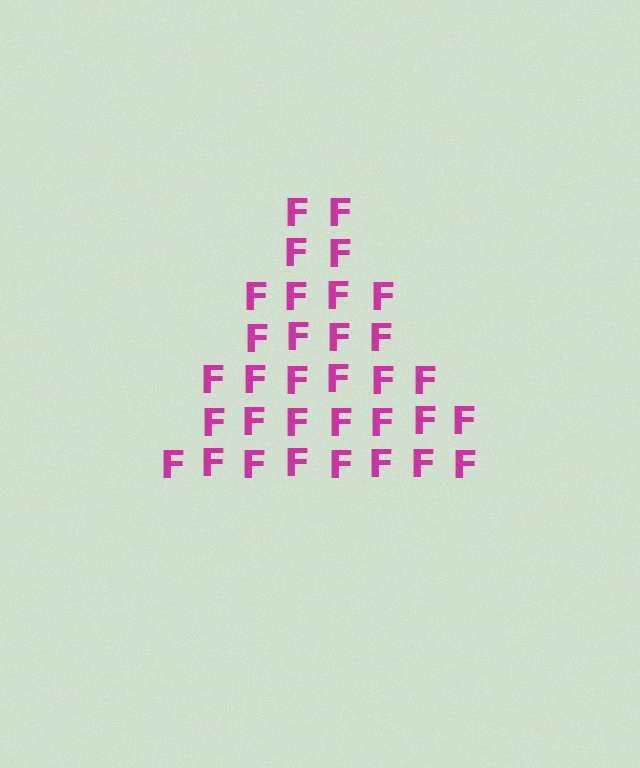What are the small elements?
The small elements are letter F's.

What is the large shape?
The large shape is a triangle.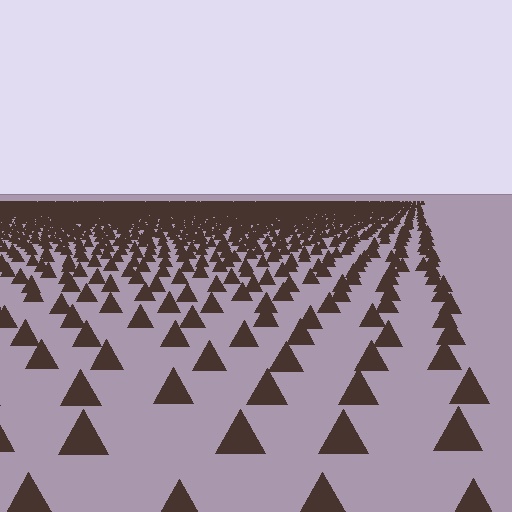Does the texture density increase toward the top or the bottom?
Density increases toward the top.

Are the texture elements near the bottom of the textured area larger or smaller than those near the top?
Larger. Near the bottom, elements are closer to the viewer and appear at a bigger on-screen size.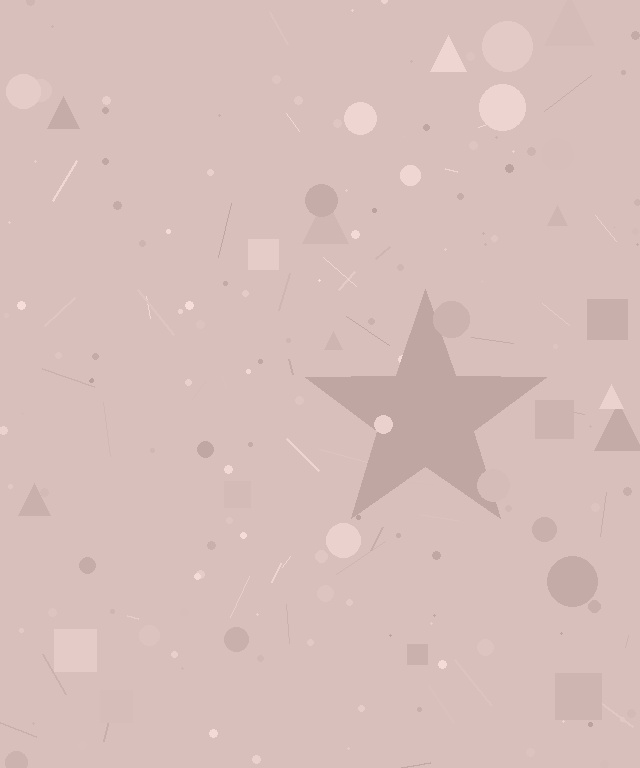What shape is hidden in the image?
A star is hidden in the image.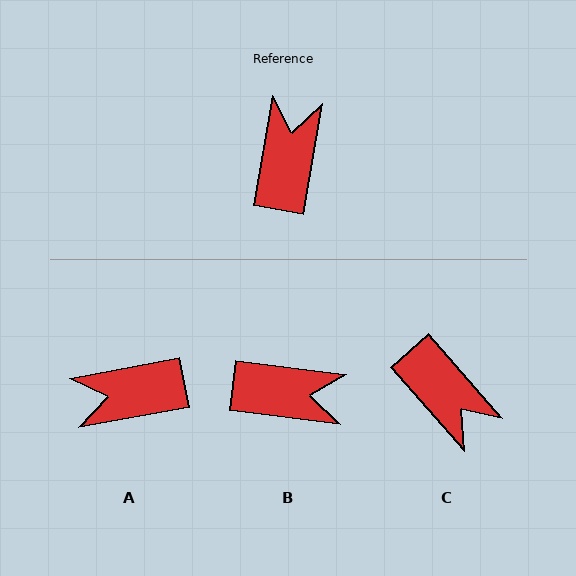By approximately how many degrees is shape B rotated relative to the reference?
Approximately 88 degrees clockwise.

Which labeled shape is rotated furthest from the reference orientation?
C, about 129 degrees away.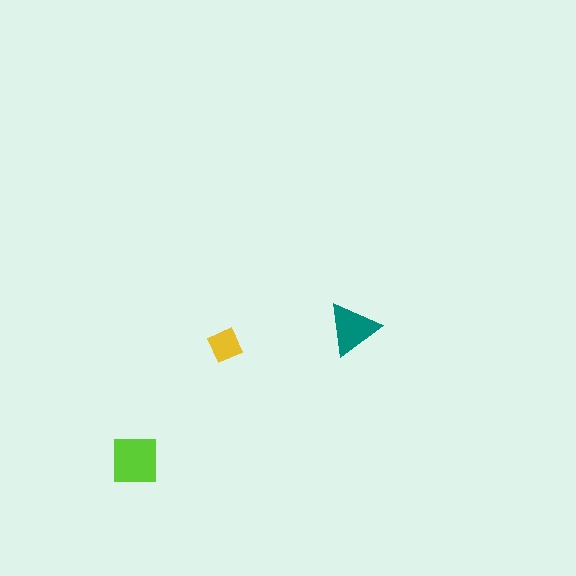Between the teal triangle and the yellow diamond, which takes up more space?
The teal triangle.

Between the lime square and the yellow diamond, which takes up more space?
The lime square.